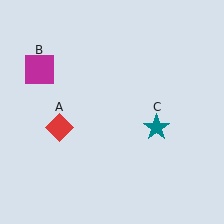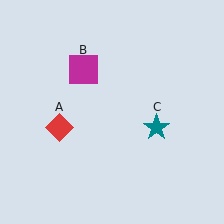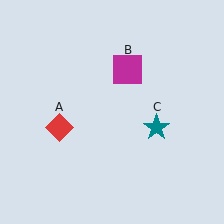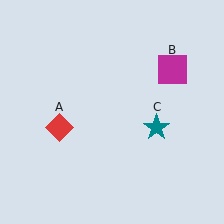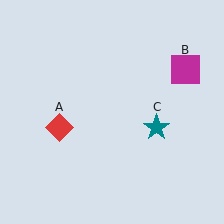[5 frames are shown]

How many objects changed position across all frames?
1 object changed position: magenta square (object B).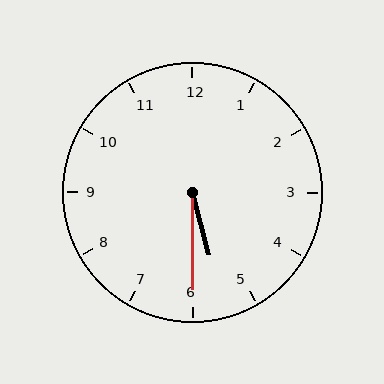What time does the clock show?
5:30.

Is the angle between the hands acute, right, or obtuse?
It is acute.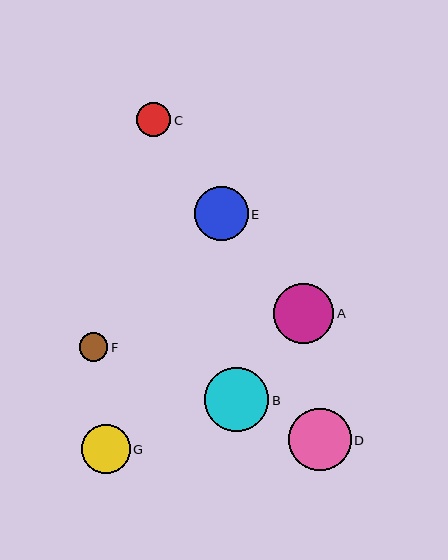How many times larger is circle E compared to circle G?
Circle E is approximately 1.1 times the size of circle G.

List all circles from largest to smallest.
From largest to smallest: B, D, A, E, G, C, F.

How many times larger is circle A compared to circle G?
Circle A is approximately 1.2 times the size of circle G.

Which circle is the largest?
Circle B is the largest with a size of approximately 64 pixels.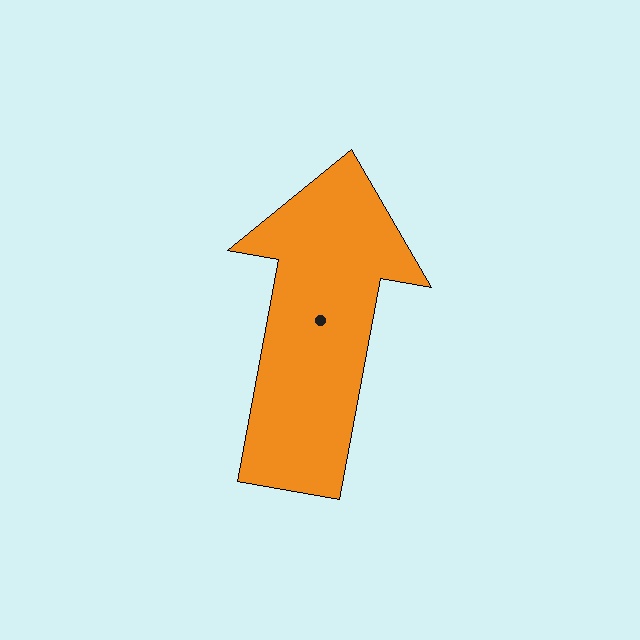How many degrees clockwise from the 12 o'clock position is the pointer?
Approximately 10 degrees.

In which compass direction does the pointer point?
North.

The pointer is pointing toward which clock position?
Roughly 12 o'clock.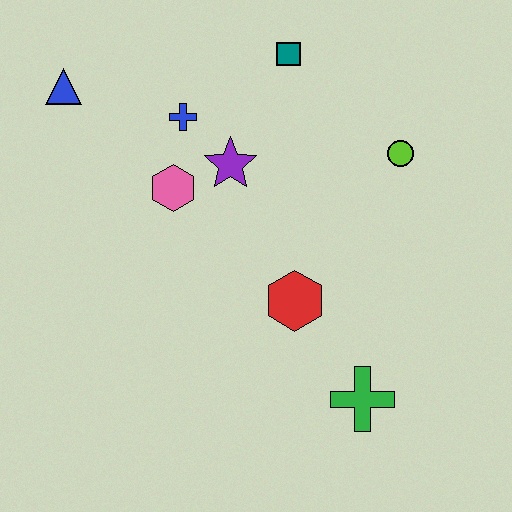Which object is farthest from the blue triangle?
The green cross is farthest from the blue triangle.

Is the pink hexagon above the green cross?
Yes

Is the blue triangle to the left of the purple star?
Yes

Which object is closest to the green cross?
The red hexagon is closest to the green cross.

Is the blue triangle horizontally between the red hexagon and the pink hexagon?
No